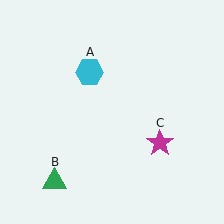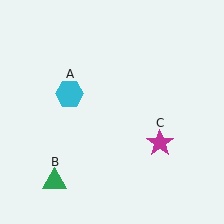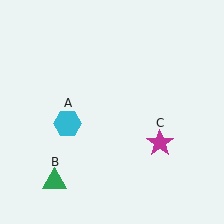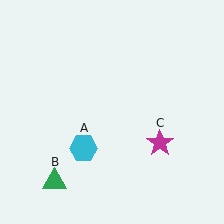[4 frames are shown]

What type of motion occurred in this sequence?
The cyan hexagon (object A) rotated counterclockwise around the center of the scene.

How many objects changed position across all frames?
1 object changed position: cyan hexagon (object A).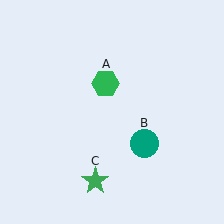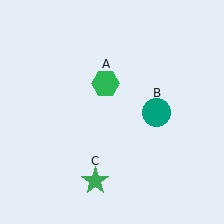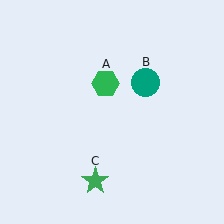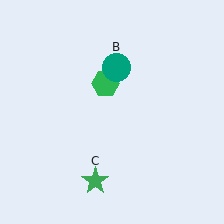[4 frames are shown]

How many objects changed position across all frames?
1 object changed position: teal circle (object B).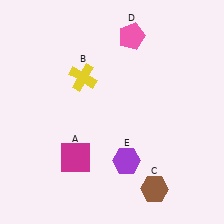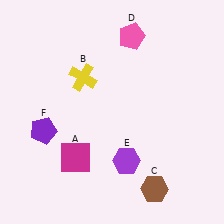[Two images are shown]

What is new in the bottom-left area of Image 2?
A purple pentagon (F) was added in the bottom-left area of Image 2.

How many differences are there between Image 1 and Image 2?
There is 1 difference between the two images.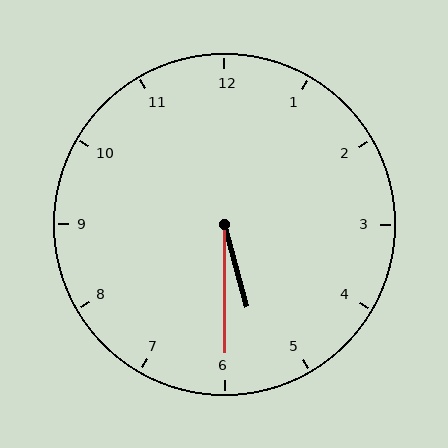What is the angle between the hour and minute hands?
Approximately 15 degrees.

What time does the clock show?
5:30.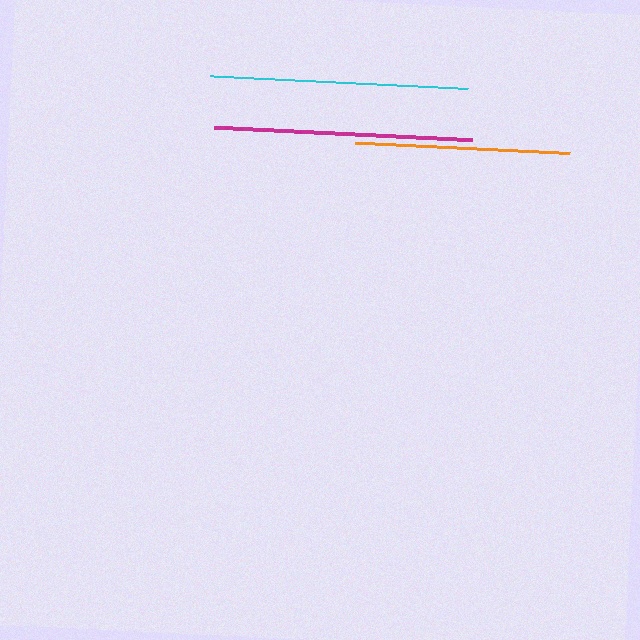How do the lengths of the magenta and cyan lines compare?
The magenta and cyan lines are approximately the same length.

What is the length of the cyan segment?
The cyan segment is approximately 258 pixels long.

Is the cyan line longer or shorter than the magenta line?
The magenta line is longer than the cyan line.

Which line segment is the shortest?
The orange line is the shortest at approximately 215 pixels.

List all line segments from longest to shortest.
From longest to shortest: magenta, cyan, orange.